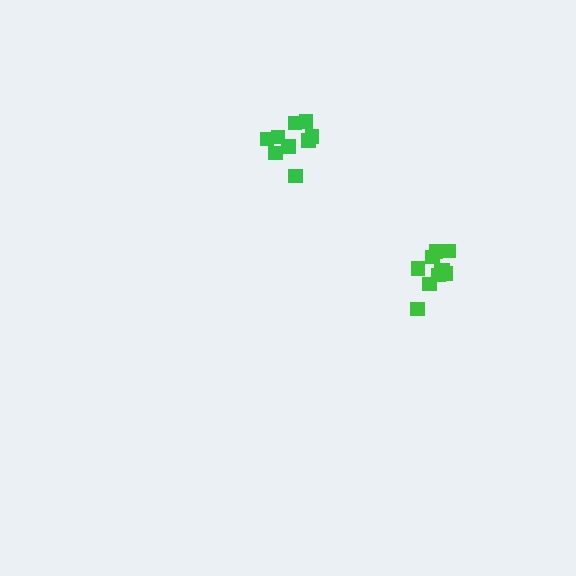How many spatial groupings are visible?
There are 2 spatial groupings.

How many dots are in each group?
Group 1: 10 dots, Group 2: 9 dots (19 total).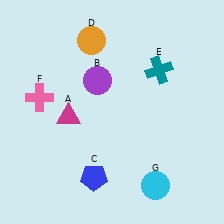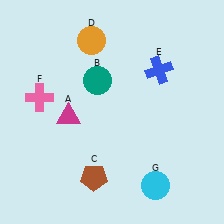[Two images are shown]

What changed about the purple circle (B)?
In Image 1, B is purple. In Image 2, it changed to teal.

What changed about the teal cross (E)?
In Image 1, E is teal. In Image 2, it changed to blue.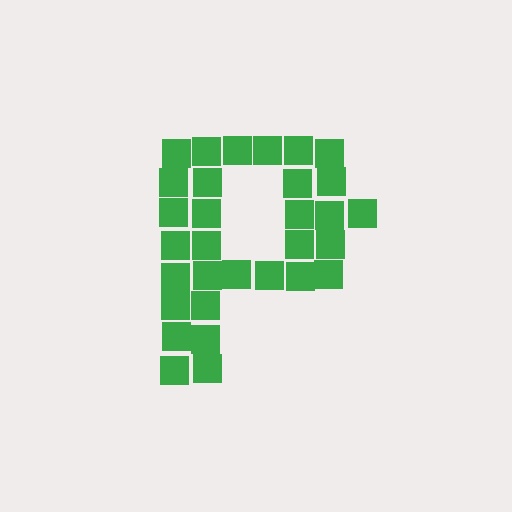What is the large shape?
The large shape is the letter P.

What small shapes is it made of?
It is made of small squares.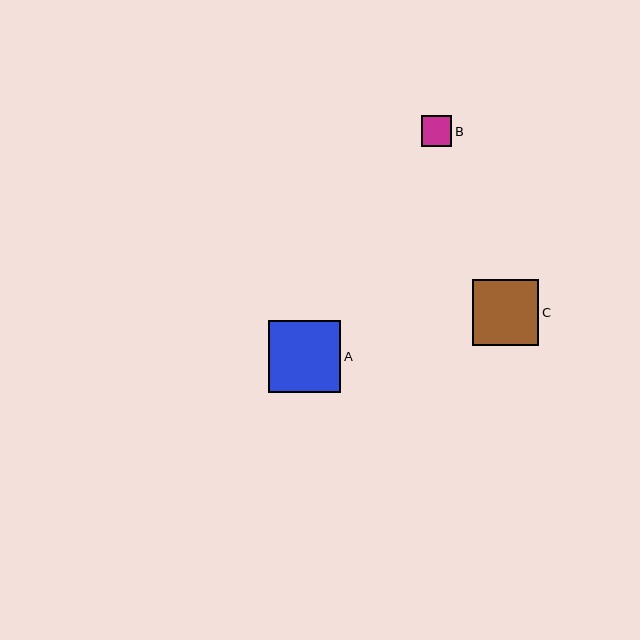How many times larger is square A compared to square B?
Square A is approximately 2.4 times the size of square B.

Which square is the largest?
Square A is the largest with a size of approximately 73 pixels.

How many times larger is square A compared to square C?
Square A is approximately 1.1 times the size of square C.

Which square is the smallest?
Square B is the smallest with a size of approximately 31 pixels.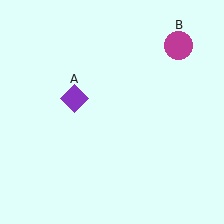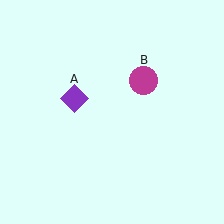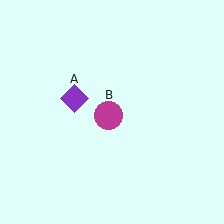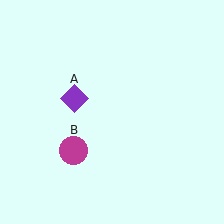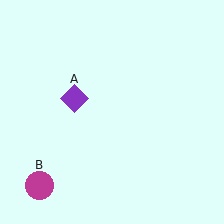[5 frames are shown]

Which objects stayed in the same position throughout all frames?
Purple diamond (object A) remained stationary.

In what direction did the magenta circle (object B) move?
The magenta circle (object B) moved down and to the left.